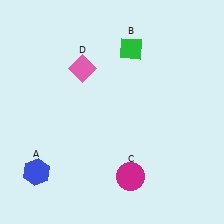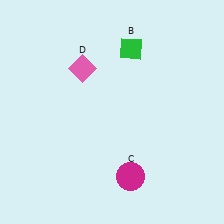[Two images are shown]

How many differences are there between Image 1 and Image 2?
There is 1 difference between the two images.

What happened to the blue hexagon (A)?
The blue hexagon (A) was removed in Image 2. It was in the bottom-left area of Image 1.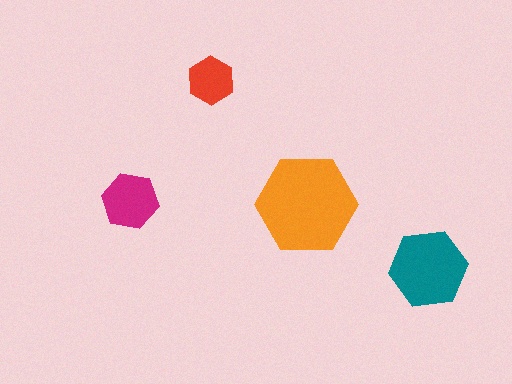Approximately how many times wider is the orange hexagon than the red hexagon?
About 2 times wider.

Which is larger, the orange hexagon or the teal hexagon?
The orange one.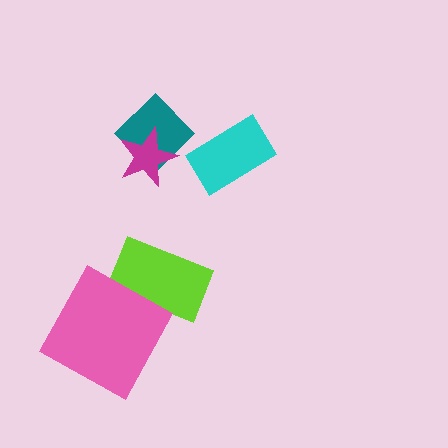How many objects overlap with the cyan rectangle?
0 objects overlap with the cyan rectangle.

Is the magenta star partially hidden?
No, no other shape covers it.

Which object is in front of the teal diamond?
The magenta star is in front of the teal diamond.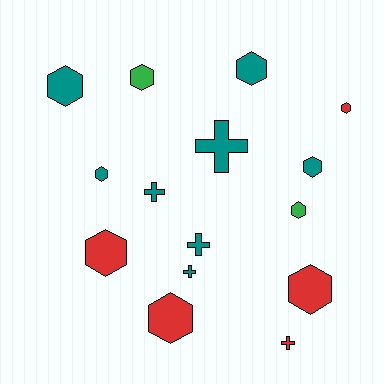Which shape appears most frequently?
Hexagon, with 10 objects.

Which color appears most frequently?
Teal, with 8 objects.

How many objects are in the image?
There are 15 objects.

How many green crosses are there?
There are no green crosses.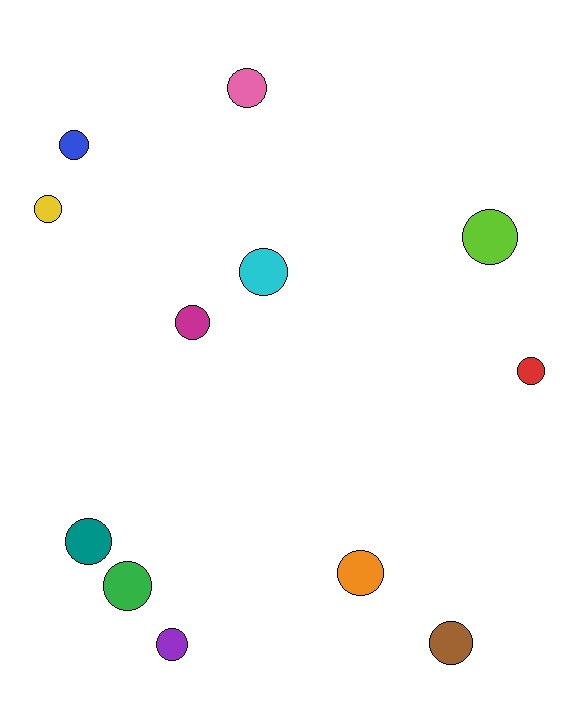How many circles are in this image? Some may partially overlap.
There are 12 circles.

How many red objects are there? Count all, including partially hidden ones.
There is 1 red object.